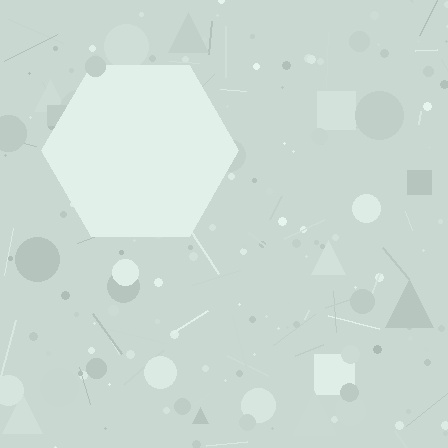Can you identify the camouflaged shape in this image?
The camouflaged shape is a hexagon.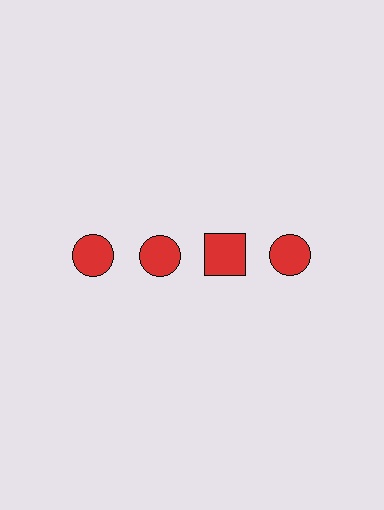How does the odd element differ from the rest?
It has a different shape: square instead of circle.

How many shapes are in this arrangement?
There are 4 shapes arranged in a grid pattern.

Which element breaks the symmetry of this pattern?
The red square in the top row, center column breaks the symmetry. All other shapes are red circles.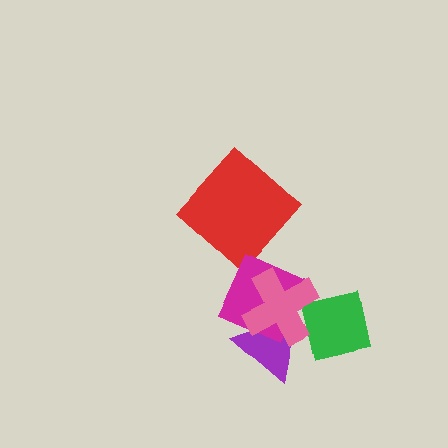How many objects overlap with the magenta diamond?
3 objects overlap with the magenta diamond.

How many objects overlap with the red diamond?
0 objects overlap with the red diamond.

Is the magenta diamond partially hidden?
Yes, it is partially covered by another shape.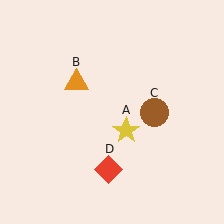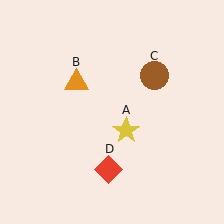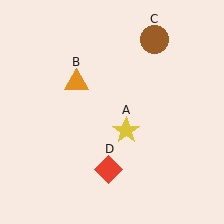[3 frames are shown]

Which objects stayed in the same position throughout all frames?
Yellow star (object A) and orange triangle (object B) and red diamond (object D) remained stationary.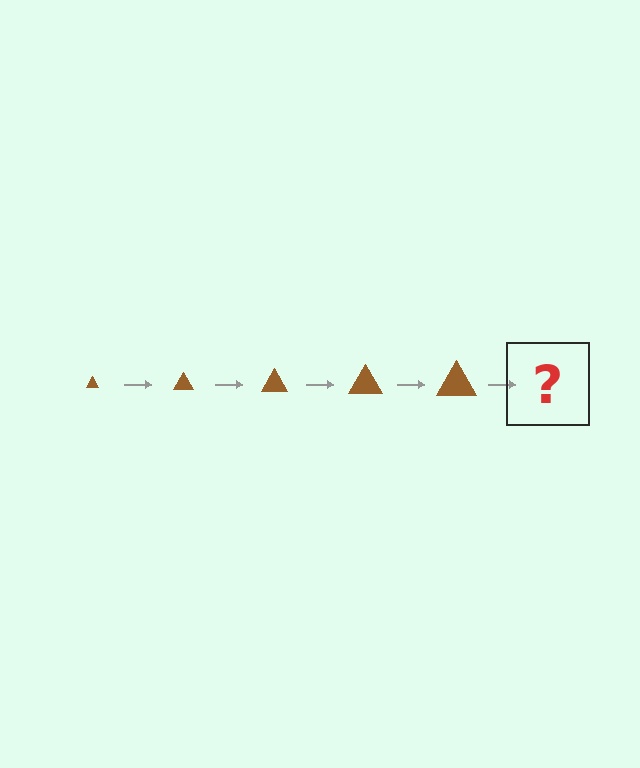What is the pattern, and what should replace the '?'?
The pattern is that the triangle gets progressively larger each step. The '?' should be a brown triangle, larger than the previous one.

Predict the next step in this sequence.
The next step is a brown triangle, larger than the previous one.